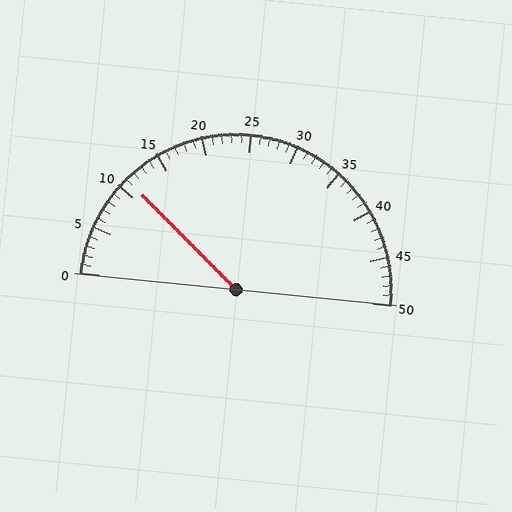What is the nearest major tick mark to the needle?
The nearest major tick mark is 10.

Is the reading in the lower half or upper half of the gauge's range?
The reading is in the lower half of the range (0 to 50).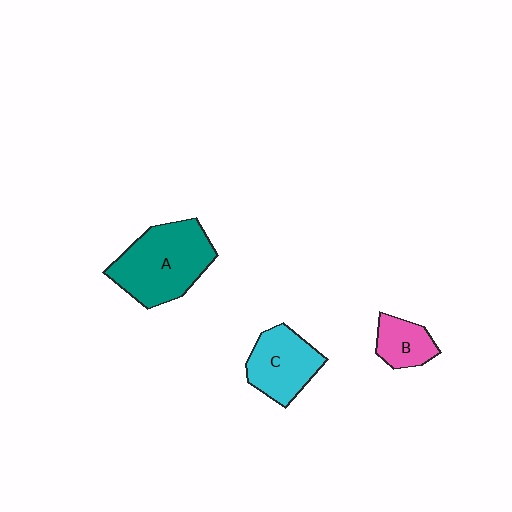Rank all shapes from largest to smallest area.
From largest to smallest: A (teal), C (cyan), B (pink).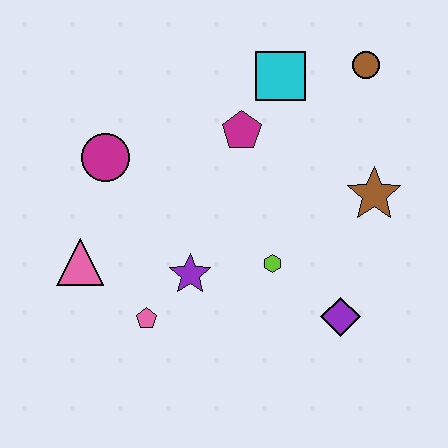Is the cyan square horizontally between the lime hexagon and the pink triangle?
No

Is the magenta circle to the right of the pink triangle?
Yes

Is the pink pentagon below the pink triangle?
Yes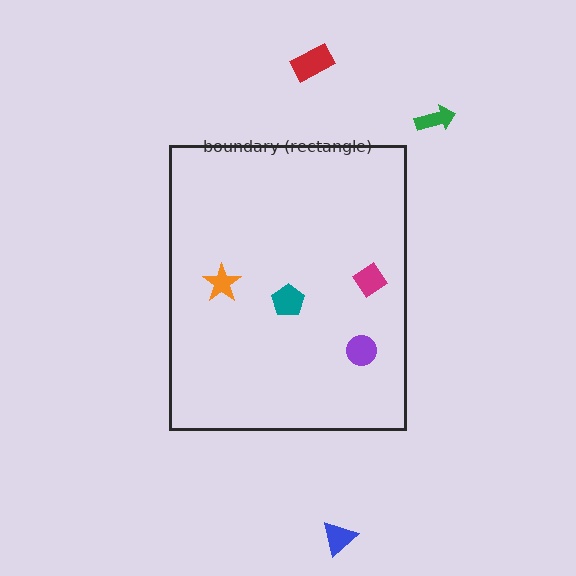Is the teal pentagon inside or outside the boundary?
Inside.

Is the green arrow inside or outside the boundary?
Outside.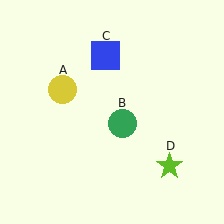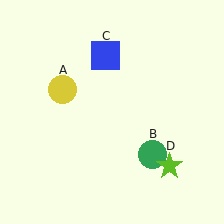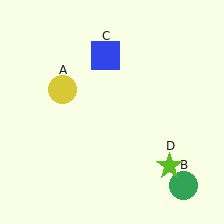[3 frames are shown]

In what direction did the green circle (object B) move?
The green circle (object B) moved down and to the right.